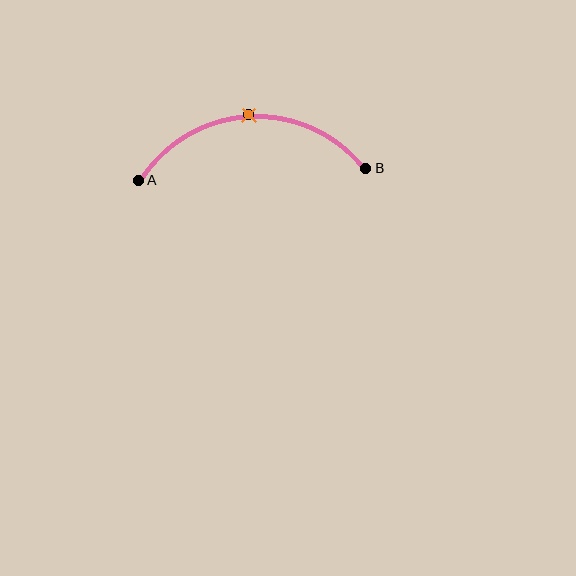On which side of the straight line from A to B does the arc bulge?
The arc bulges above the straight line connecting A and B.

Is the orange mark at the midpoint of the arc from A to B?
Yes. The orange mark lies on the arc at equal arc-length from both A and B — it is the arc midpoint.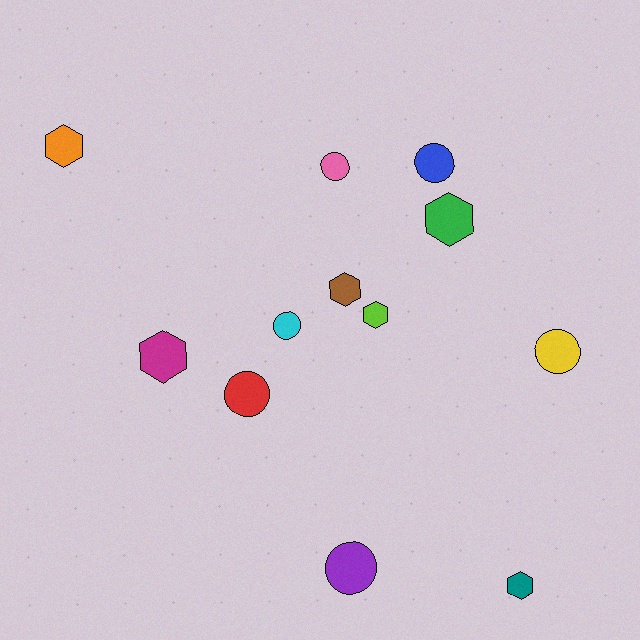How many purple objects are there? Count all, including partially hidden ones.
There is 1 purple object.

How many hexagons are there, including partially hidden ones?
There are 6 hexagons.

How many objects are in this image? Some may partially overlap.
There are 12 objects.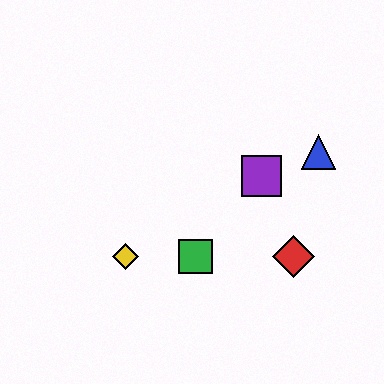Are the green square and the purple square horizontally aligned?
No, the green square is at y≈257 and the purple square is at y≈176.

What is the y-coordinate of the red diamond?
The red diamond is at y≈257.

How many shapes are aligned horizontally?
3 shapes (the red diamond, the green square, the yellow diamond) are aligned horizontally.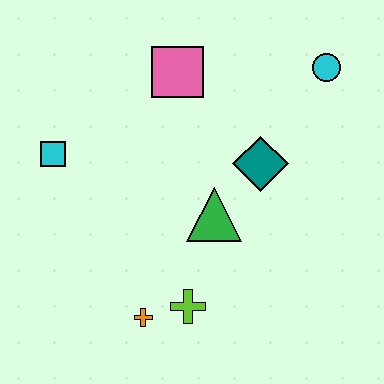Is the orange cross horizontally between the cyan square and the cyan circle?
Yes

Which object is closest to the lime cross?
The orange cross is closest to the lime cross.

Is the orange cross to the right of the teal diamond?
No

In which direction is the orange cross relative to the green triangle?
The orange cross is below the green triangle.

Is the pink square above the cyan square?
Yes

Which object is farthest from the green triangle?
The cyan circle is farthest from the green triangle.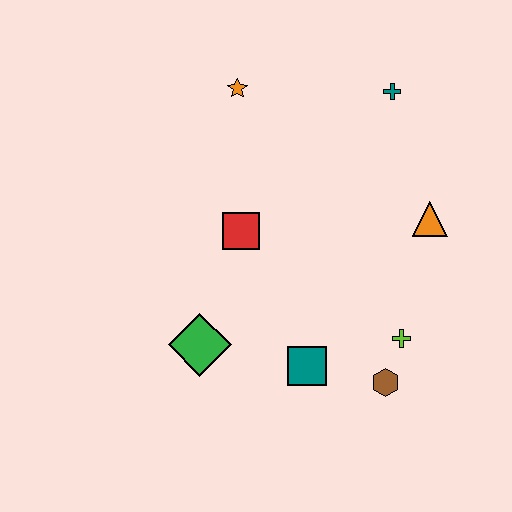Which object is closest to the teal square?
The brown hexagon is closest to the teal square.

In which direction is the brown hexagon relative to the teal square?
The brown hexagon is to the right of the teal square.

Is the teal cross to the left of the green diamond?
No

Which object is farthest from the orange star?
The brown hexagon is farthest from the orange star.